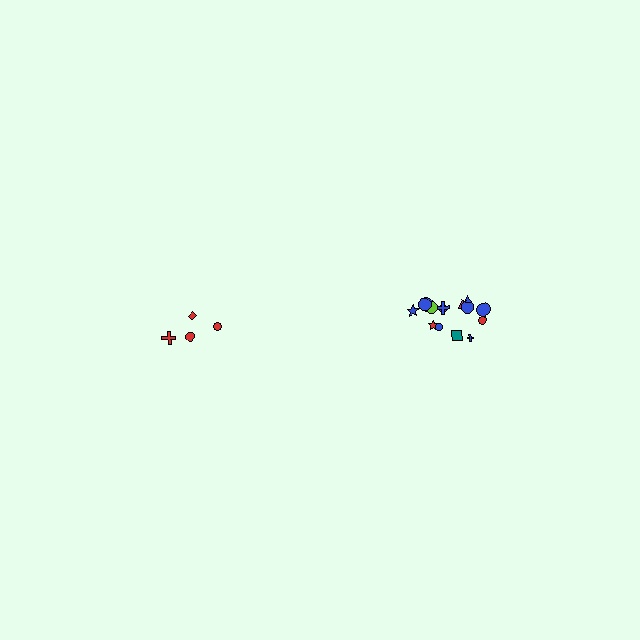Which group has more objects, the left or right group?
The right group.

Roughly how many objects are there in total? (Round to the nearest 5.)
Roughly 20 objects in total.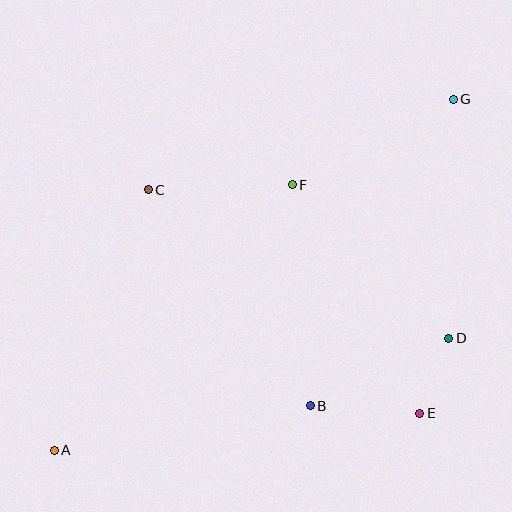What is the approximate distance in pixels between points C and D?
The distance between C and D is approximately 335 pixels.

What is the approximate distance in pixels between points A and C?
The distance between A and C is approximately 277 pixels.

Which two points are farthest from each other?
Points A and G are farthest from each other.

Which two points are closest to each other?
Points D and E are closest to each other.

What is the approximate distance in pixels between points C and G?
The distance between C and G is approximately 318 pixels.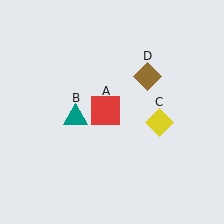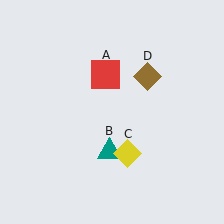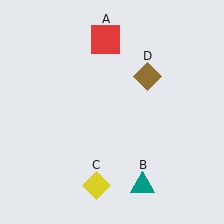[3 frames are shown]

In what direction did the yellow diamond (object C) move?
The yellow diamond (object C) moved down and to the left.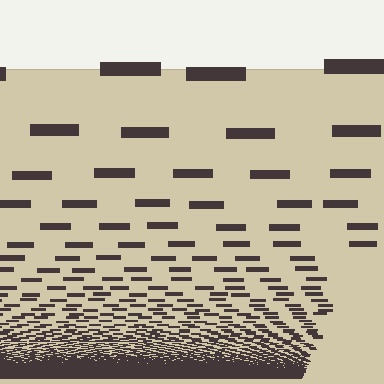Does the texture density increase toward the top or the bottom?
Density increases toward the bottom.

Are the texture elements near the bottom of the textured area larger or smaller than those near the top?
Smaller. The gradient is inverted — elements near the bottom are smaller and denser.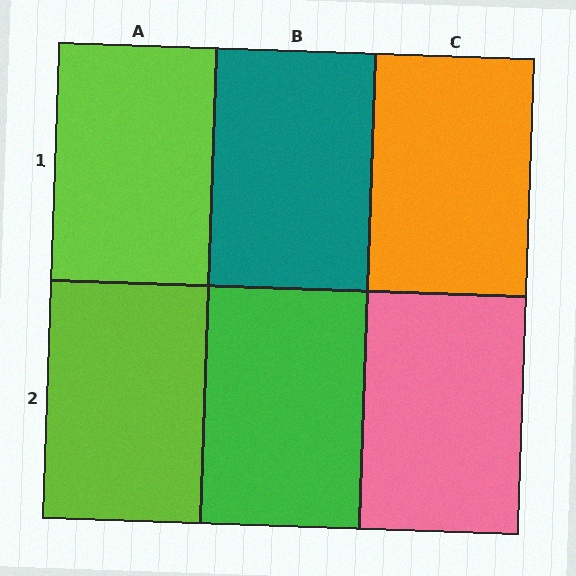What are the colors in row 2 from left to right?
Lime, green, pink.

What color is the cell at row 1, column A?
Lime.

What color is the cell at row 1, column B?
Teal.